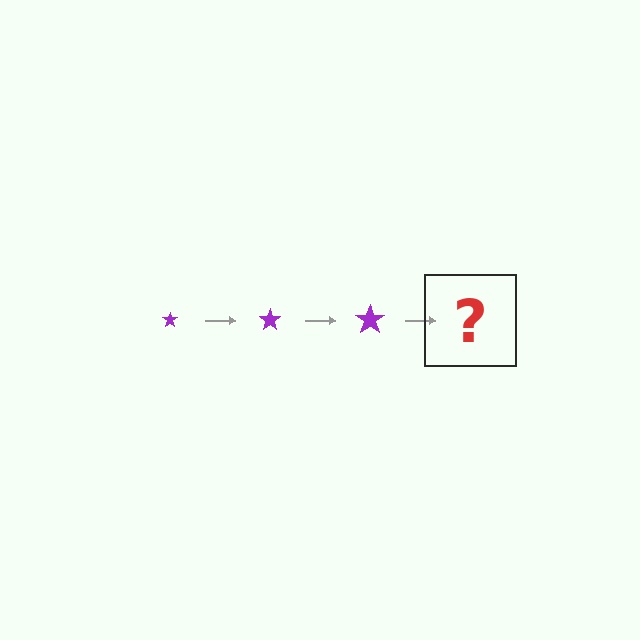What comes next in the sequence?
The next element should be a purple star, larger than the previous one.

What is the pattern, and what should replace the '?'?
The pattern is that the star gets progressively larger each step. The '?' should be a purple star, larger than the previous one.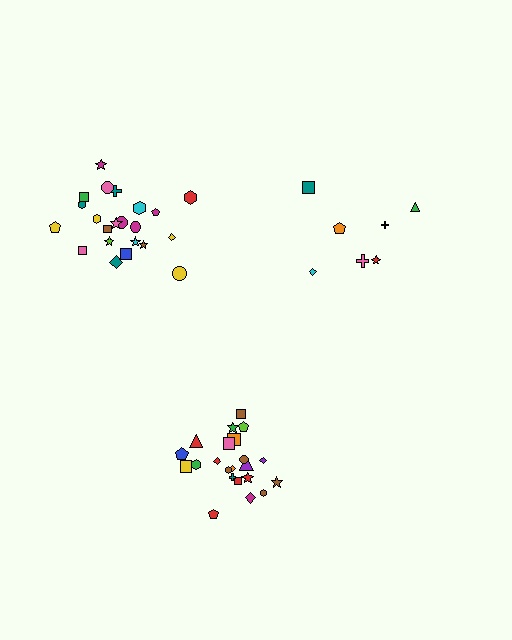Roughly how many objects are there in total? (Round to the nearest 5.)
Roughly 50 objects in total.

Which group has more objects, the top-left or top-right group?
The top-left group.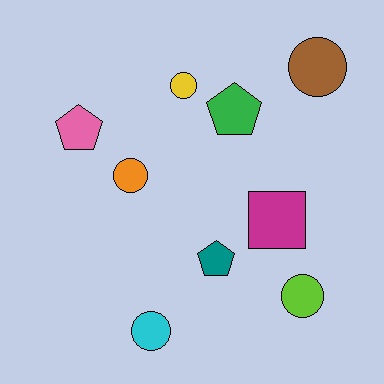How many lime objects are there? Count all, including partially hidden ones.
There is 1 lime object.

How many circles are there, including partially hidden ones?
There are 5 circles.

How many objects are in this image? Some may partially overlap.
There are 9 objects.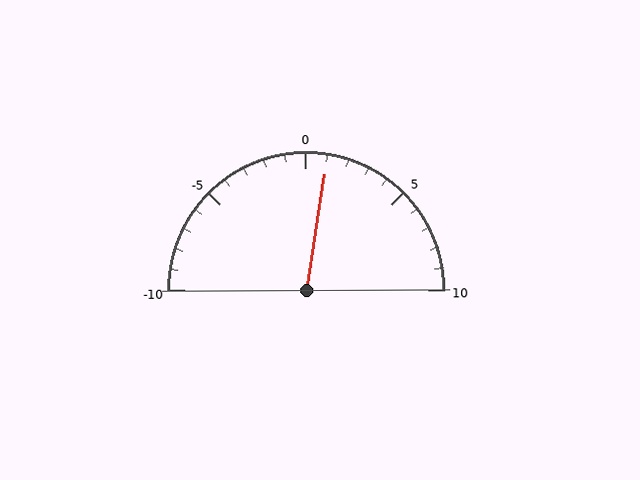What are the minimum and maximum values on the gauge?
The gauge ranges from -10 to 10.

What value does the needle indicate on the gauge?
The needle indicates approximately 1.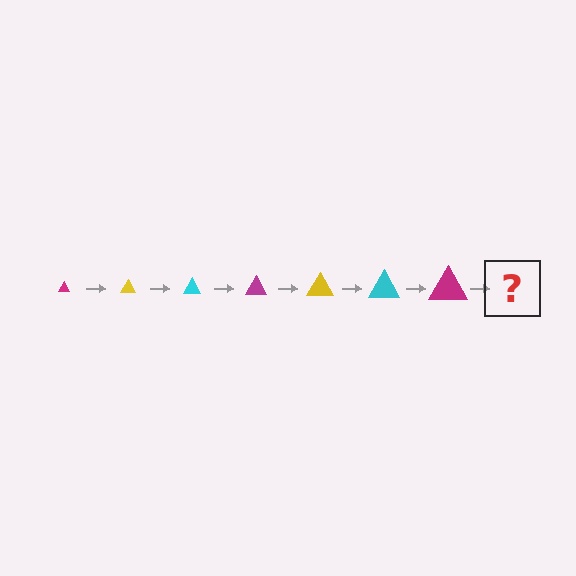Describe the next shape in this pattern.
It should be a yellow triangle, larger than the previous one.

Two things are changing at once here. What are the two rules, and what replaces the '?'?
The two rules are that the triangle grows larger each step and the color cycles through magenta, yellow, and cyan. The '?' should be a yellow triangle, larger than the previous one.